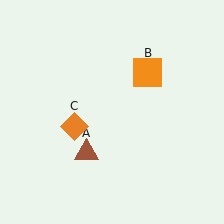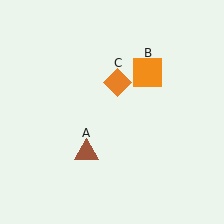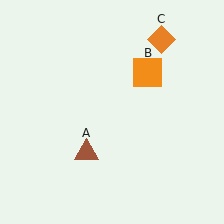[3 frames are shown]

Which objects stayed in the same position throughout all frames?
Brown triangle (object A) and orange square (object B) remained stationary.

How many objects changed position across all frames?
1 object changed position: orange diamond (object C).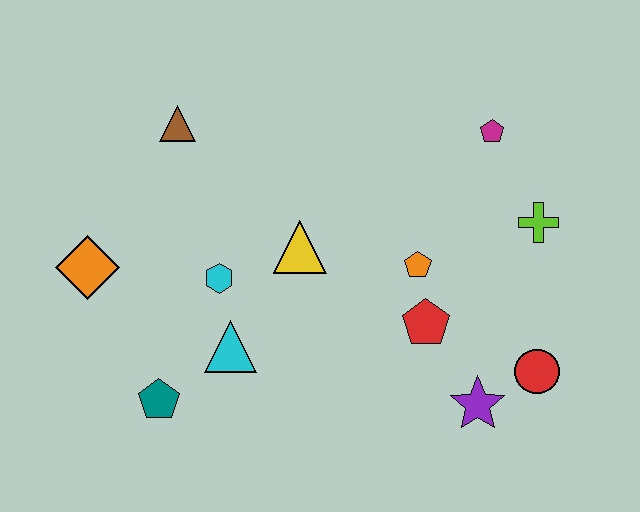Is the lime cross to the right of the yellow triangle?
Yes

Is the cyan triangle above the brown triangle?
No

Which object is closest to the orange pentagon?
The red pentagon is closest to the orange pentagon.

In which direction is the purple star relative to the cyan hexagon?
The purple star is to the right of the cyan hexagon.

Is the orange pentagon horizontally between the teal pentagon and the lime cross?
Yes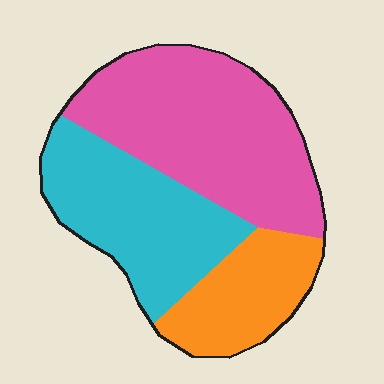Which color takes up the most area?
Pink, at roughly 45%.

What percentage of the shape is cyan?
Cyan covers roughly 35% of the shape.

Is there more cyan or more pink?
Pink.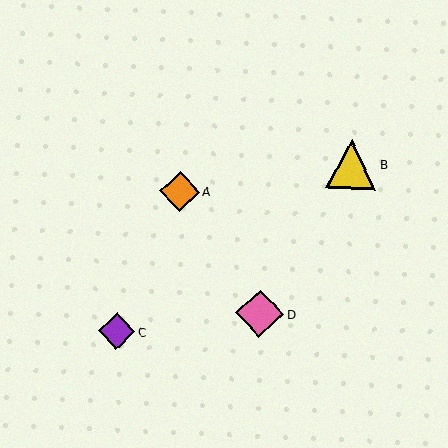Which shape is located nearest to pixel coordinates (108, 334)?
The purple diamond (labeled C) at (117, 331) is nearest to that location.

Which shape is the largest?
The yellow triangle (labeled B) is the largest.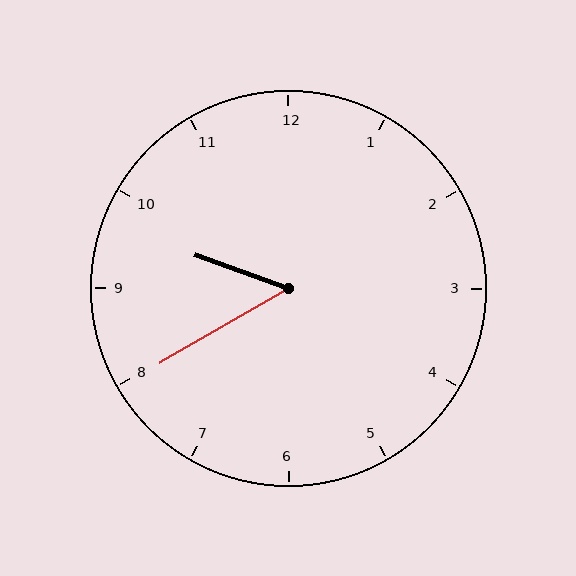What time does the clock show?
9:40.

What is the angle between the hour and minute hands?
Approximately 50 degrees.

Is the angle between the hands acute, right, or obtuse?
It is acute.